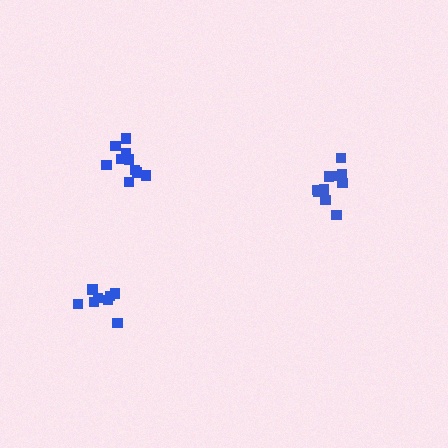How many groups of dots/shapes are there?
There are 3 groups.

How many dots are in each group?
Group 1: 10 dots, Group 2: 8 dots, Group 3: 10 dots (28 total).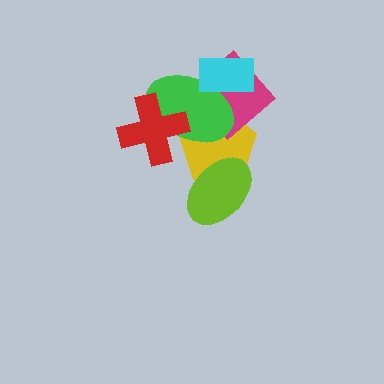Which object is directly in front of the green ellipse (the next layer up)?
The cyan rectangle is directly in front of the green ellipse.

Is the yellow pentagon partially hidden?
Yes, it is partially covered by another shape.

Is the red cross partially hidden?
No, no other shape covers it.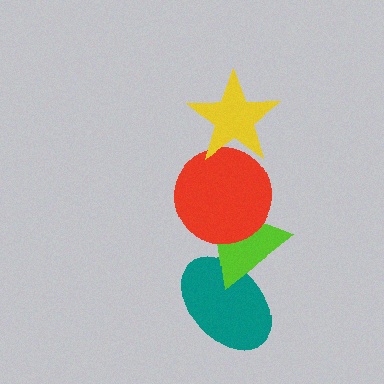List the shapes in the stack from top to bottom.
From top to bottom: the yellow star, the red circle, the lime triangle, the teal ellipse.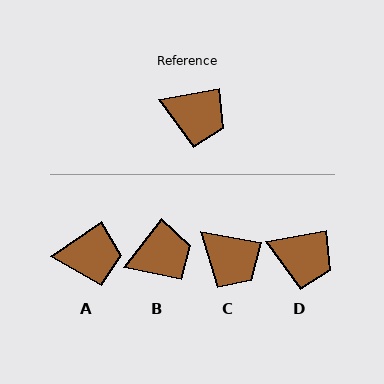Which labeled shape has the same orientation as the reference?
D.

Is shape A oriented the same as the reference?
No, it is off by about 24 degrees.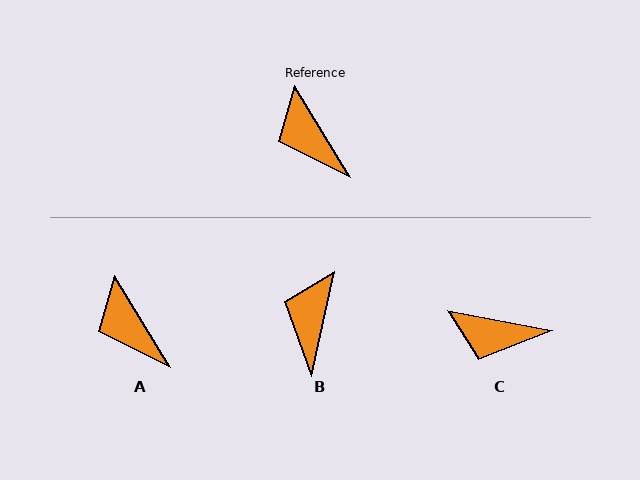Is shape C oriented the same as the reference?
No, it is off by about 48 degrees.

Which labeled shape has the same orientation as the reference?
A.